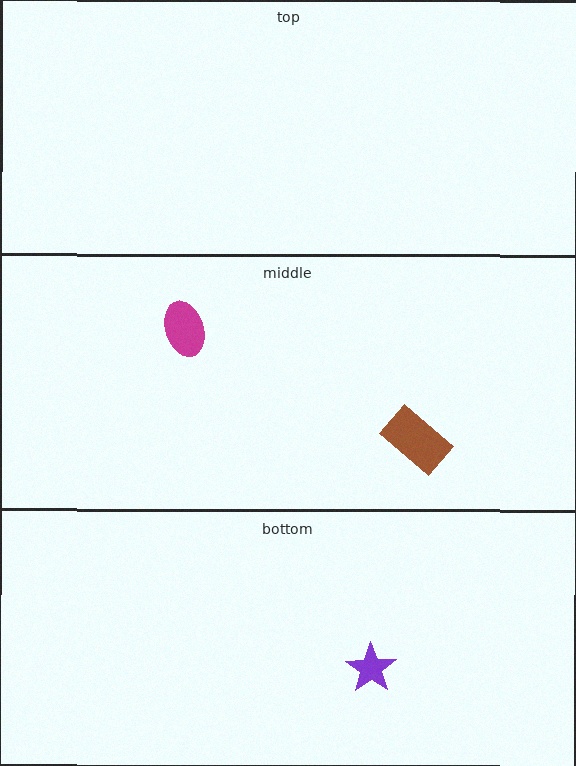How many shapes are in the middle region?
2.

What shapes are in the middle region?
The magenta ellipse, the brown rectangle.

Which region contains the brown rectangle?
The middle region.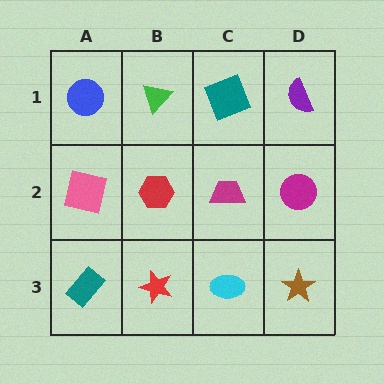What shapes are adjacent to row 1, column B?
A red hexagon (row 2, column B), a blue circle (row 1, column A), a teal square (row 1, column C).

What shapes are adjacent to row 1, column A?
A pink square (row 2, column A), a green triangle (row 1, column B).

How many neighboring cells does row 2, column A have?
3.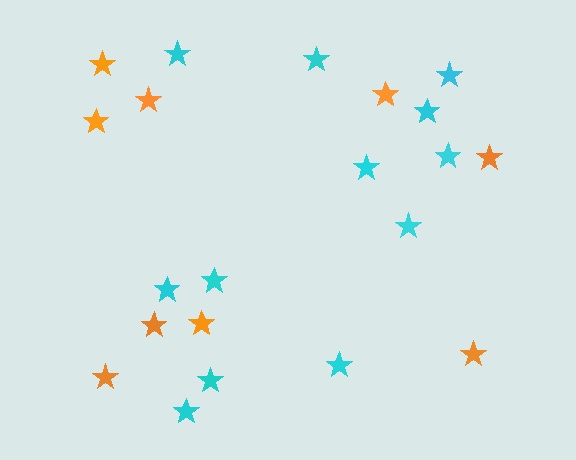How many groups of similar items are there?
There are 2 groups: one group of cyan stars (12) and one group of orange stars (9).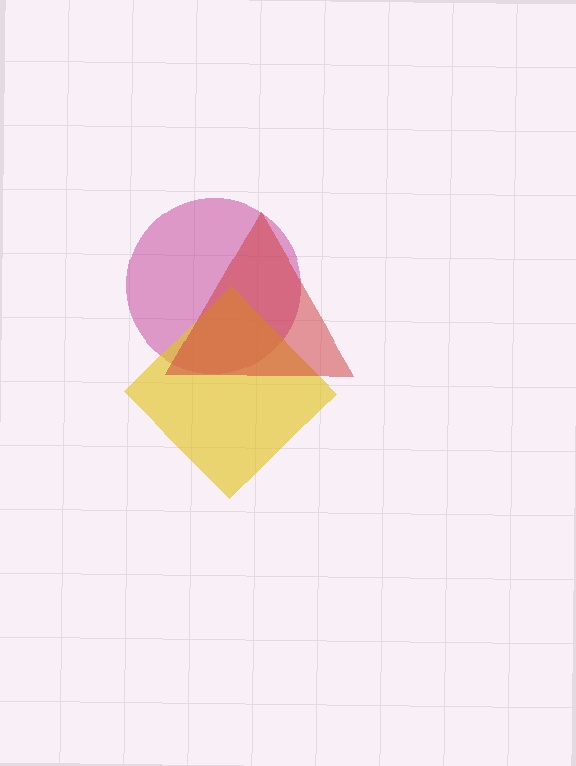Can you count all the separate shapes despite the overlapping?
Yes, there are 3 separate shapes.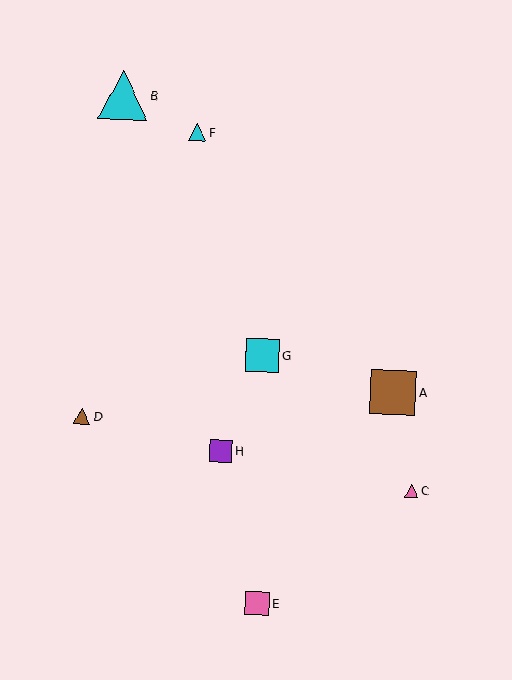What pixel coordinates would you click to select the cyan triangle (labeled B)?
Click at (123, 95) to select the cyan triangle B.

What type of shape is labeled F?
Shape F is a cyan triangle.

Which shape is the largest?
The cyan triangle (labeled B) is the largest.